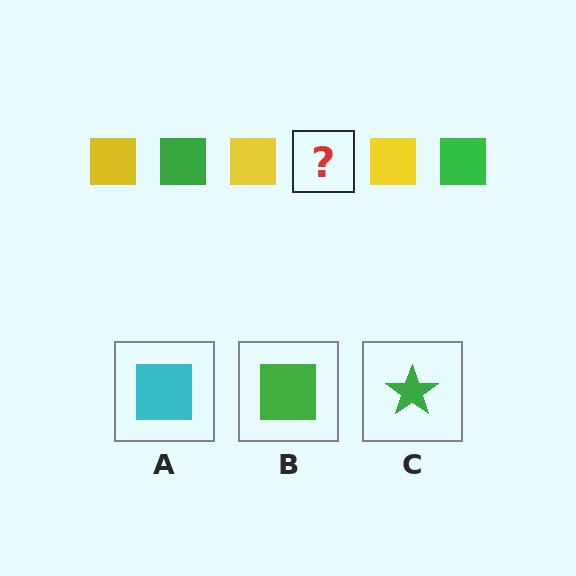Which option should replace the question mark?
Option B.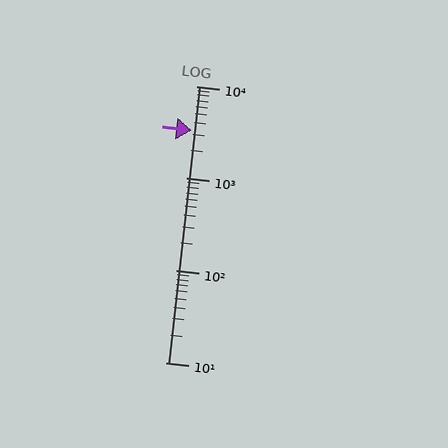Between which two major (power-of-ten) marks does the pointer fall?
The pointer is between 1000 and 10000.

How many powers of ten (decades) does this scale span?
The scale spans 3 decades, from 10 to 10000.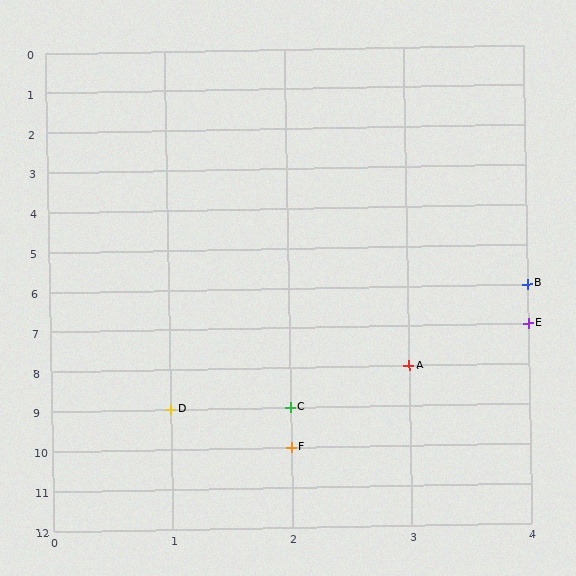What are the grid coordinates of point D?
Point D is at grid coordinates (1, 9).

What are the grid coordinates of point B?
Point B is at grid coordinates (4, 6).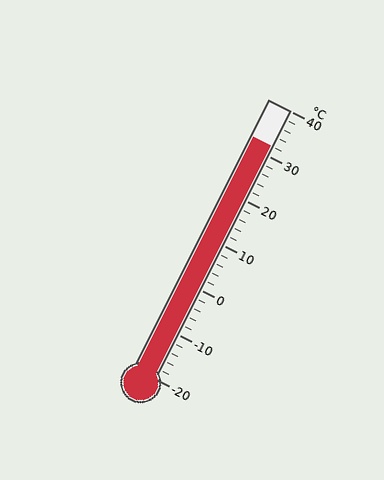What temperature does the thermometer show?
The thermometer shows approximately 32°C.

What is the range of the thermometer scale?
The thermometer scale ranges from -20°C to 40°C.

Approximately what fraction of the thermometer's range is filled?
The thermometer is filled to approximately 85% of its range.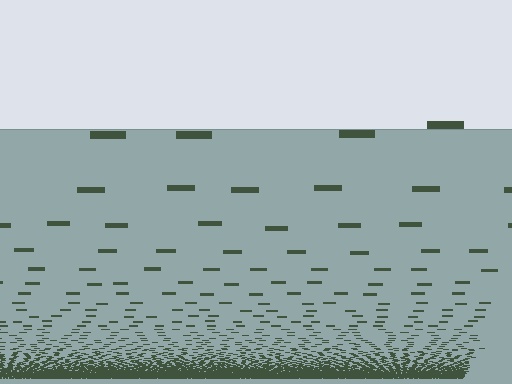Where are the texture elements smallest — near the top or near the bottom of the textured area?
Near the bottom.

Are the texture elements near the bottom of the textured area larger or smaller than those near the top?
Smaller. The gradient is inverted — elements near the bottom are smaller and denser.